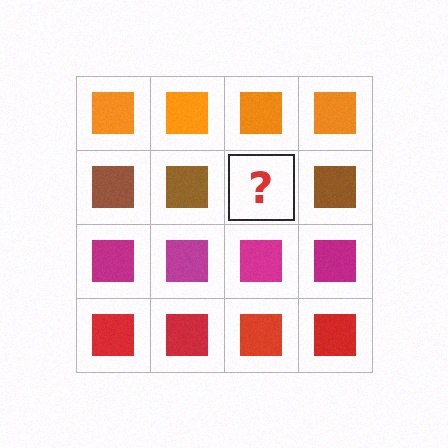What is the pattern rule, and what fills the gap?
The rule is that each row has a consistent color. The gap should be filled with a brown square.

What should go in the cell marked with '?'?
The missing cell should contain a brown square.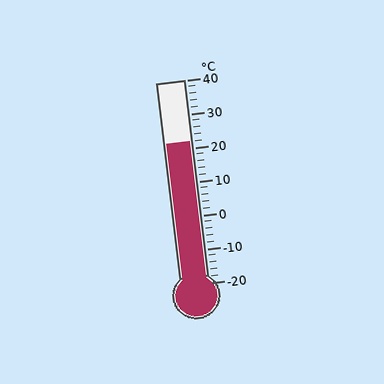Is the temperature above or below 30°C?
The temperature is below 30°C.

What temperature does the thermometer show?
The thermometer shows approximately 22°C.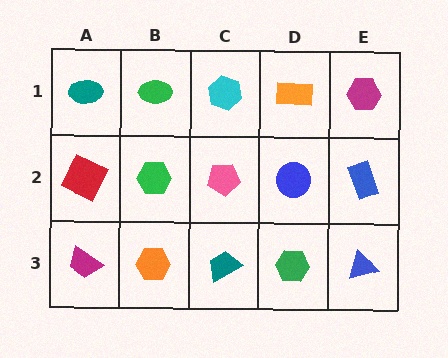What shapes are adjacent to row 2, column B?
A green ellipse (row 1, column B), an orange hexagon (row 3, column B), a red square (row 2, column A), a pink pentagon (row 2, column C).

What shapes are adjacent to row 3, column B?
A green hexagon (row 2, column B), a magenta trapezoid (row 3, column A), a teal trapezoid (row 3, column C).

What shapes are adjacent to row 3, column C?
A pink pentagon (row 2, column C), an orange hexagon (row 3, column B), a green hexagon (row 3, column D).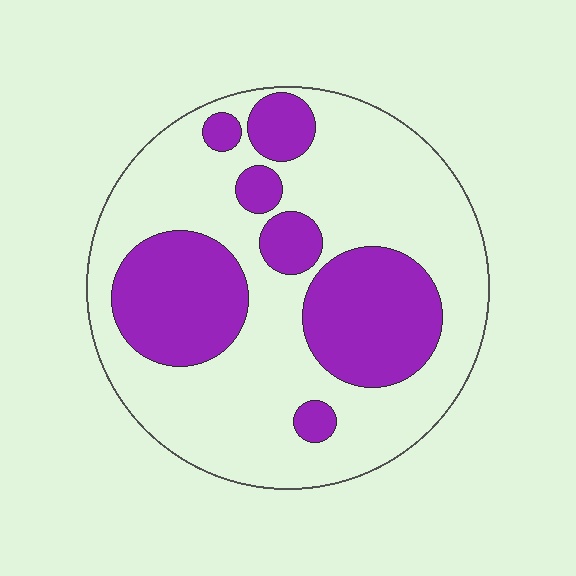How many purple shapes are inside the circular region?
7.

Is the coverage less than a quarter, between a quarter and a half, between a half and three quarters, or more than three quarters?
Between a quarter and a half.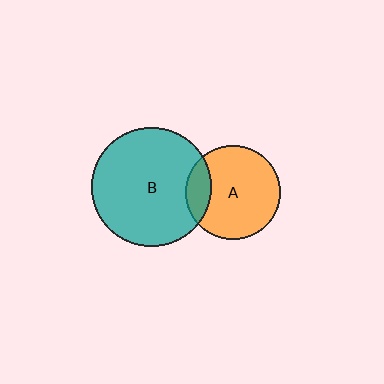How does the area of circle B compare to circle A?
Approximately 1.6 times.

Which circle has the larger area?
Circle B (teal).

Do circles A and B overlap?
Yes.